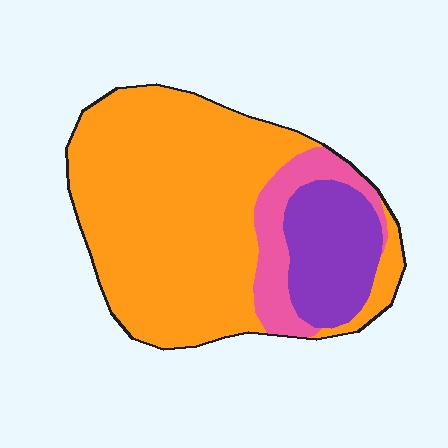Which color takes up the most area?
Orange, at roughly 70%.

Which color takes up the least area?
Pink, at roughly 10%.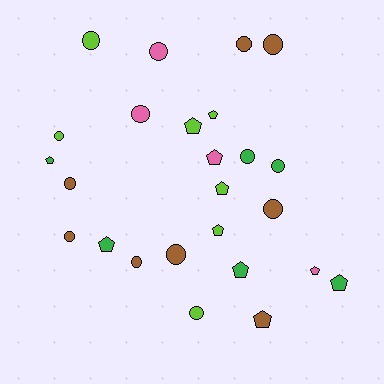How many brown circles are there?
There are 7 brown circles.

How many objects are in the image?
There are 25 objects.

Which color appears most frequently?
Brown, with 8 objects.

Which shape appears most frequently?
Circle, with 14 objects.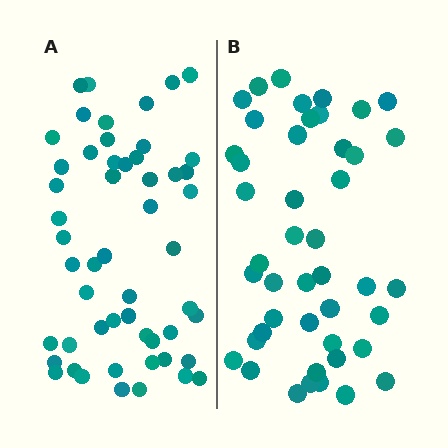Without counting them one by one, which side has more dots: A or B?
Region A (the left region) has more dots.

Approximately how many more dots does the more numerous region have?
Region A has roughly 8 or so more dots than region B.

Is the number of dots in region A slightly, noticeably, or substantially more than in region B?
Region A has only slightly more — the two regions are fairly close. The ratio is roughly 1.2 to 1.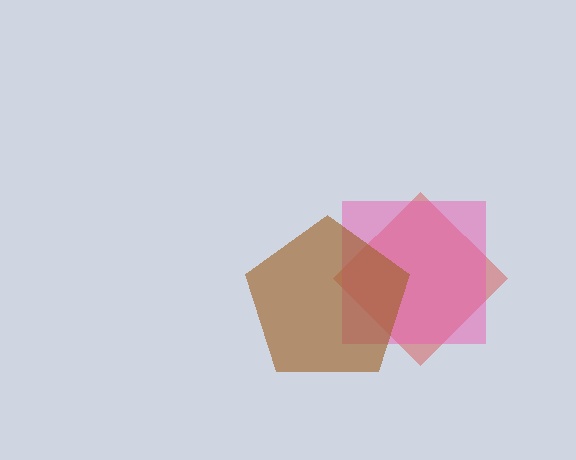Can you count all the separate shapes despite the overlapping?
Yes, there are 3 separate shapes.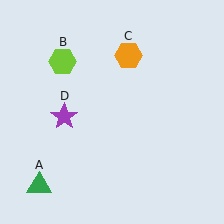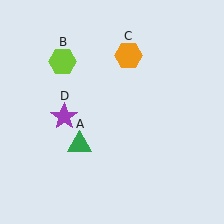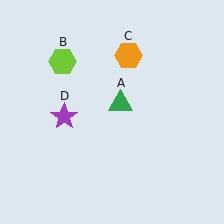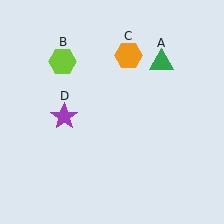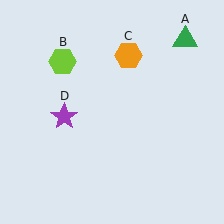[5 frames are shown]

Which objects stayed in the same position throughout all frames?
Lime hexagon (object B) and orange hexagon (object C) and purple star (object D) remained stationary.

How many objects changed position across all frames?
1 object changed position: green triangle (object A).